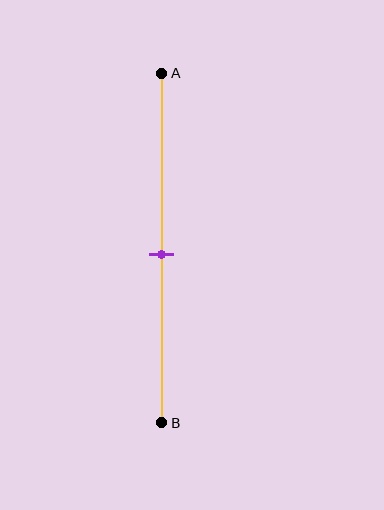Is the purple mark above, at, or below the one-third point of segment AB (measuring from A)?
The purple mark is below the one-third point of segment AB.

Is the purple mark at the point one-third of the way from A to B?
No, the mark is at about 50% from A, not at the 33% one-third point.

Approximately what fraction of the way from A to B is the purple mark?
The purple mark is approximately 50% of the way from A to B.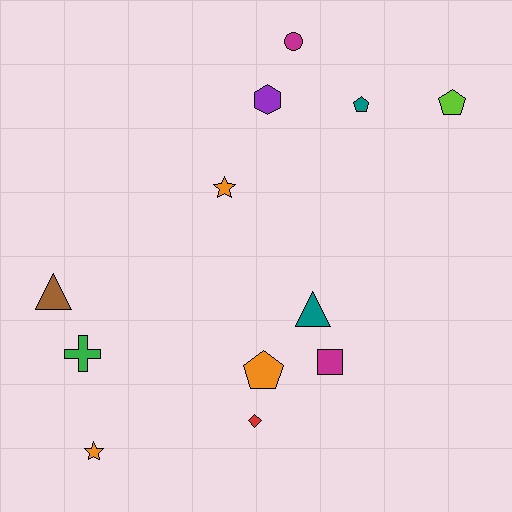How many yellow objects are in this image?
There are no yellow objects.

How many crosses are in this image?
There is 1 cross.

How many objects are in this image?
There are 12 objects.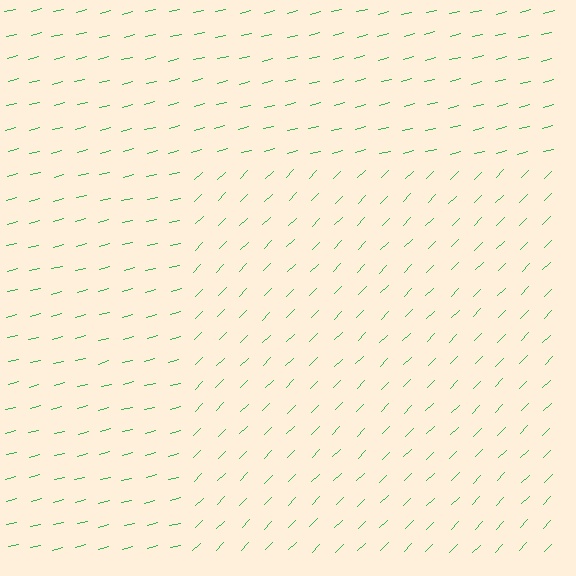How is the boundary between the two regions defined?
The boundary is defined purely by a change in line orientation (approximately 30 degrees difference). All lines are the same color and thickness.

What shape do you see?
I see a rectangle.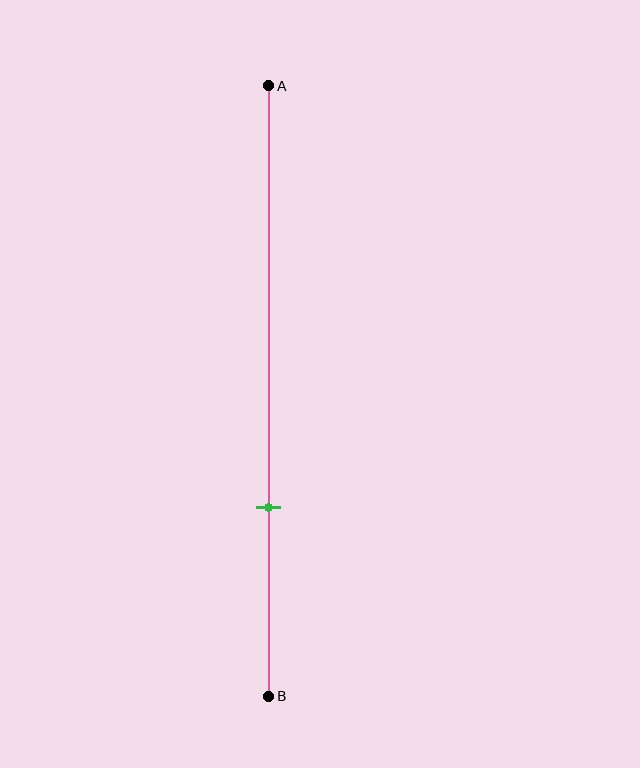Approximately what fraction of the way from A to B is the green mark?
The green mark is approximately 70% of the way from A to B.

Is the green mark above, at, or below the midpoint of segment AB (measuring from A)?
The green mark is below the midpoint of segment AB.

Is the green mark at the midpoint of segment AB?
No, the mark is at about 70% from A, not at the 50% midpoint.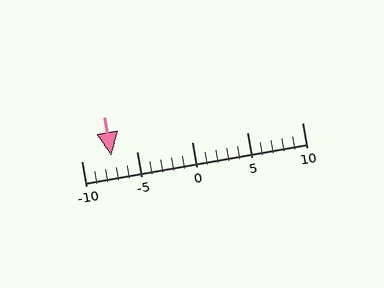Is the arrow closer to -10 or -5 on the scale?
The arrow is closer to -5.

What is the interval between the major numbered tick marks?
The major tick marks are spaced 5 units apart.